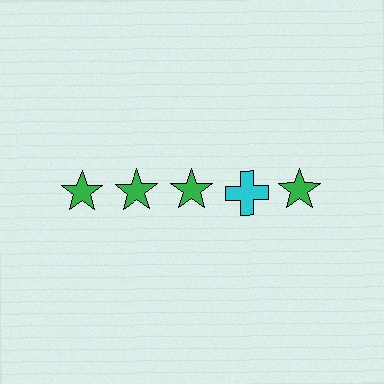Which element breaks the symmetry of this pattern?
The cyan cross in the top row, second from right column breaks the symmetry. All other shapes are green stars.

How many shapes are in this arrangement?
There are 5 shapes arranged in a grid pattern.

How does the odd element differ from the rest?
It differs in both color (cyan instead of green) and shape (cross instead of star).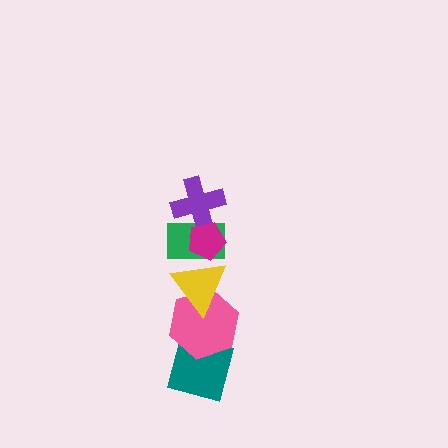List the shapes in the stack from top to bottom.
From top to bottom: the magenta pentagon, the purple cross, the green rectangle, the yellow triangle, the pink hexagon, the teal diamond.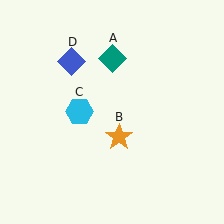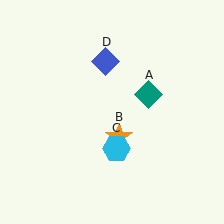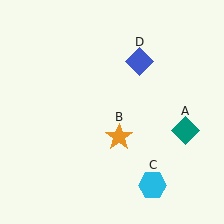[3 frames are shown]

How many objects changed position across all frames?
3 objects changed position: teal diamond (object A), cyan hexagon (object C), blue diamond (object D).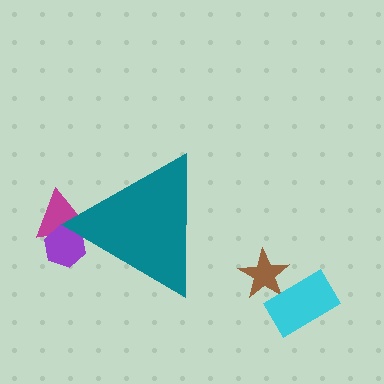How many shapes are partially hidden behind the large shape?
2 shapes are partially hidden.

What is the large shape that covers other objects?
A teal triangle.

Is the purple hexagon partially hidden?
Yes, the purple hexagon is partially hidden behind the teal triangle.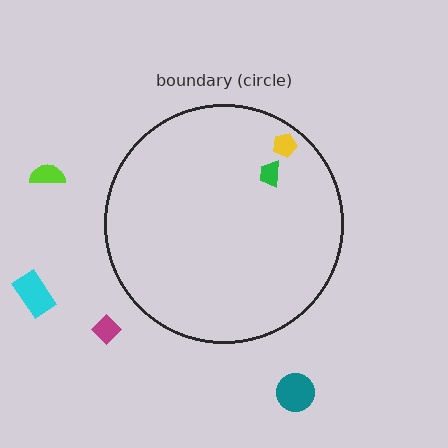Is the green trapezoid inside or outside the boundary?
Inside.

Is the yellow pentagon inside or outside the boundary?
Inside.